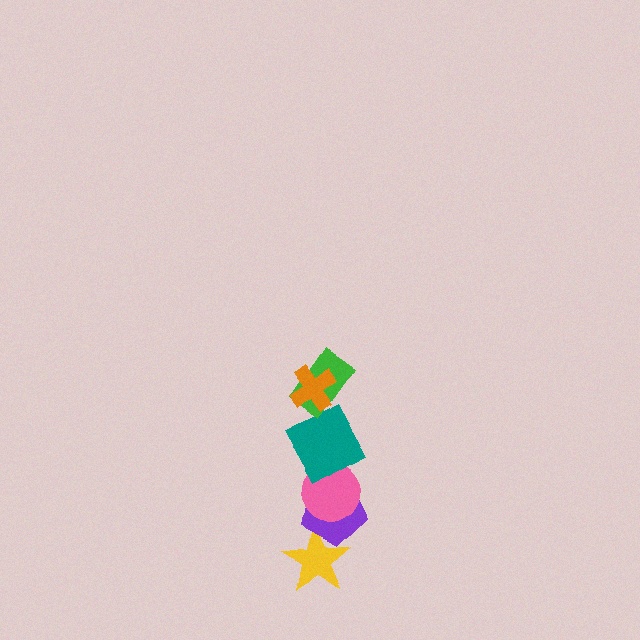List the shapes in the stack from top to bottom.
From top to bottom: the orange cross, the green rectangle, the teal square, the pink circle, the purple pentagon, the yellow star.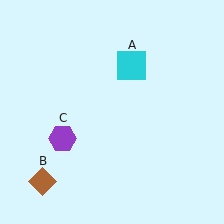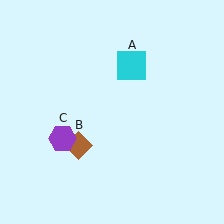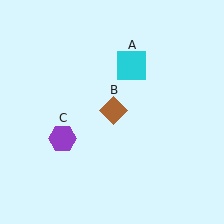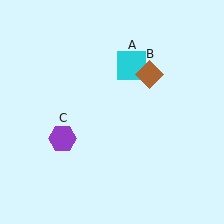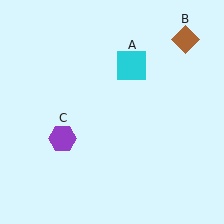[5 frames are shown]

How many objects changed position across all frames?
1 object changed position: brown diamond (object B).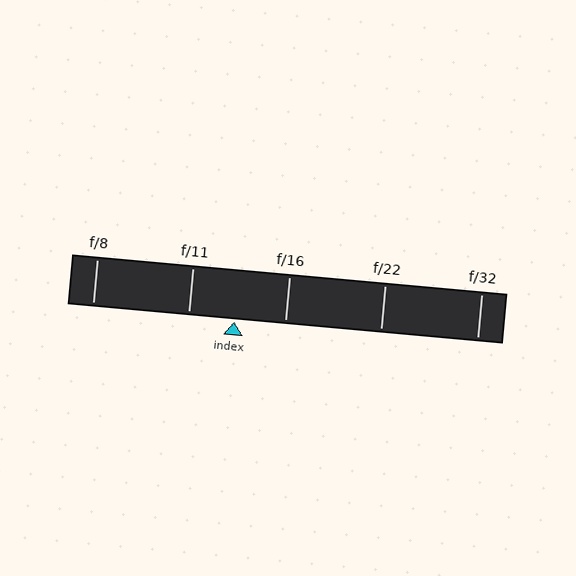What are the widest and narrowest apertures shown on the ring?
The widest aperture shown is f/8 and the narrowest is f/32.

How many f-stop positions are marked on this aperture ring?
There are 5 f-stop positions marked.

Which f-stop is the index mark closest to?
The index mark is closest to f/11.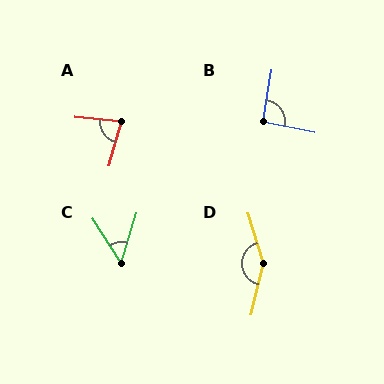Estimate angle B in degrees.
Approximately 93 degrees.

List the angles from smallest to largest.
C (49°), A (80°), B (93°), D (150°).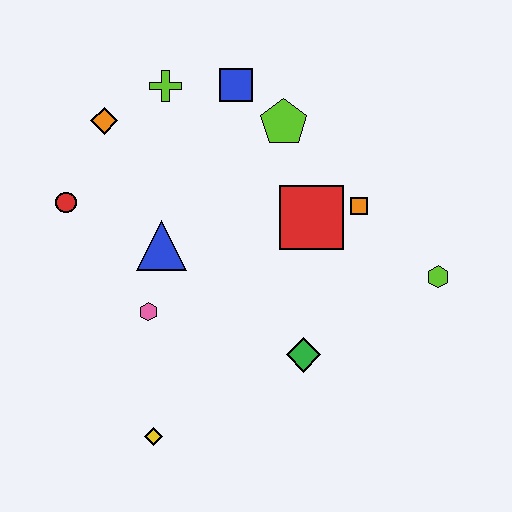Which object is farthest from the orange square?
The yellow diamond is farthest from the orange square.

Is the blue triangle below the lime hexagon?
No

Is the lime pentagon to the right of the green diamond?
No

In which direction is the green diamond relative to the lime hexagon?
The green diamond is to the left of the lime hexagon.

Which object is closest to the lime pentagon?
The blue square is closest to the lime pentagon.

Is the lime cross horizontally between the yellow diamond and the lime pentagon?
Yes